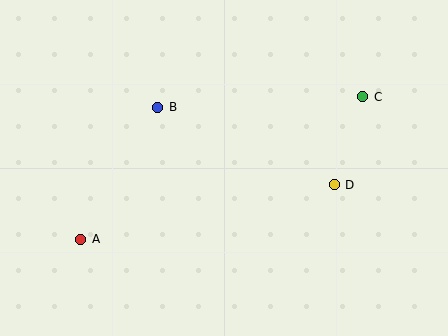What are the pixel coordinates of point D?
Point D is at (334, 185).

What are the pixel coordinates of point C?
Point C is at (363, 97).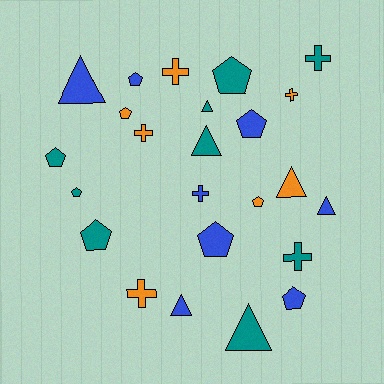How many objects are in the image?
There are 24 objects.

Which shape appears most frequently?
Pentagon, with 10 objects.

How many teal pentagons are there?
There are 4 teal pentagons.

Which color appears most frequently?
Teal, with 9 objects.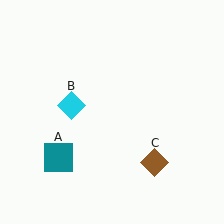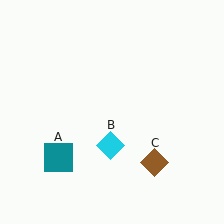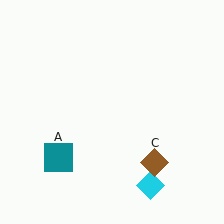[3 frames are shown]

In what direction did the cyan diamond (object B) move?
The cyan diamond (object B) moved down and to the right.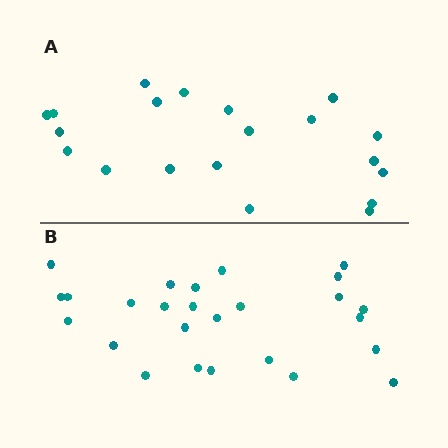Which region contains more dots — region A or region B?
Region B (the bottom region) has more dots.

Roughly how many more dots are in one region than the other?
Region B has about 6 more dots than region A.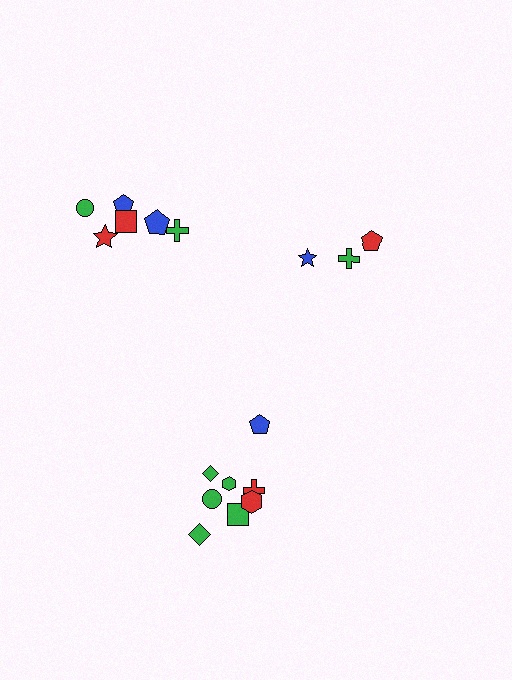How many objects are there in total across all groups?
There are 17 objects.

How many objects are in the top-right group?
There are 3 objects.